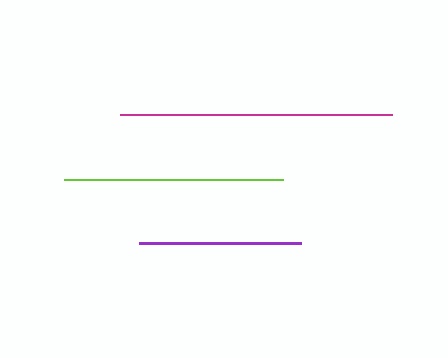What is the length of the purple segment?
The purple segment is approximately 162 pixels long.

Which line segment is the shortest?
The purple line is the shortest at approximately 162 pixels.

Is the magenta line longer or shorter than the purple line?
The magenta line is longer than the purple line.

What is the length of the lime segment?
The lime segment is approximately 218 pixels long.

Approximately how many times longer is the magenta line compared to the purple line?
The magenta line is approximately 1.7 times the length of the purple line.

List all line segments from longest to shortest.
From longest to shortest: magenta, lime, purple.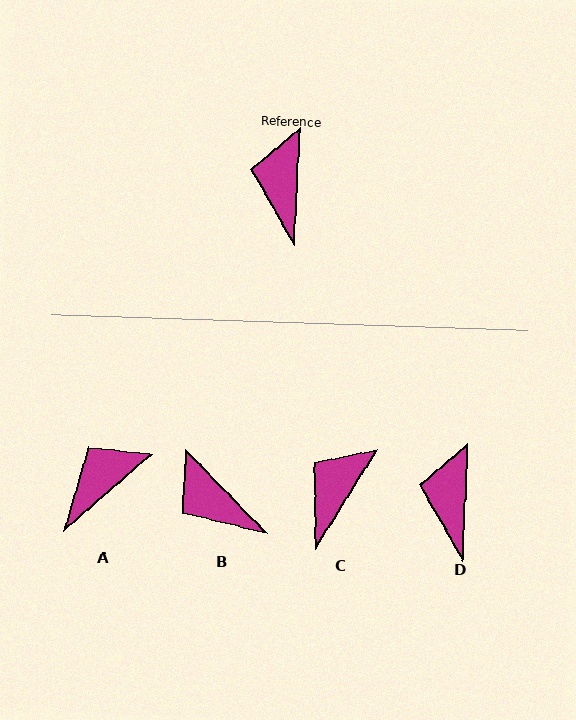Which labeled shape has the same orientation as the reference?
D.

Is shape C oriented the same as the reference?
No, it is off by about 29 degrees.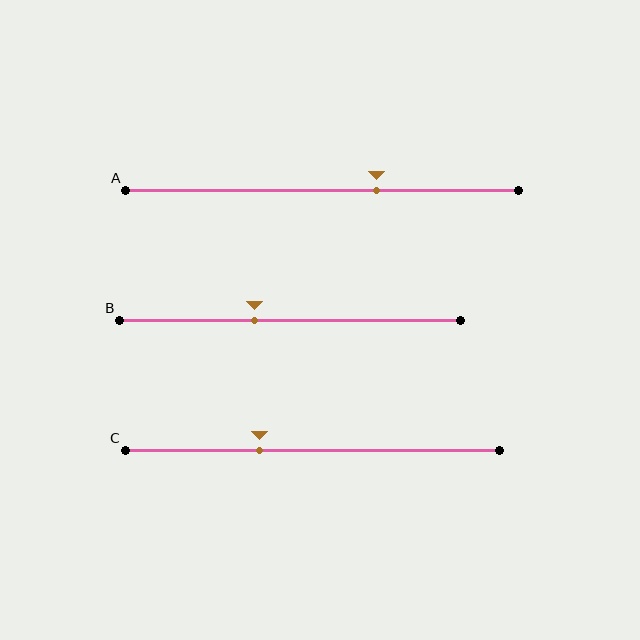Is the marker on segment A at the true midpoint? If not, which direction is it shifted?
No, the marker on segment A is shifted to the right by about 14% of the segment length.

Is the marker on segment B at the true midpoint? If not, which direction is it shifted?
No, the marker on segment B is shifted to the left by about 11% of the segment length.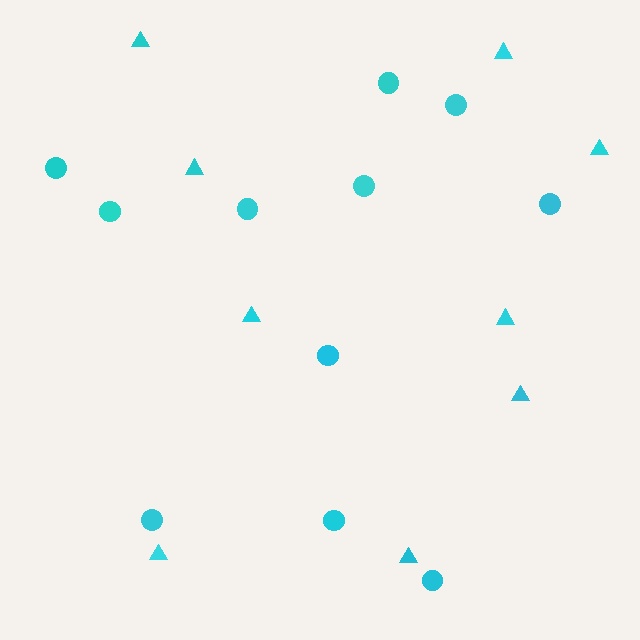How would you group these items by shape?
There are 2 groups: one group of triangles (9) and one group of circles (11).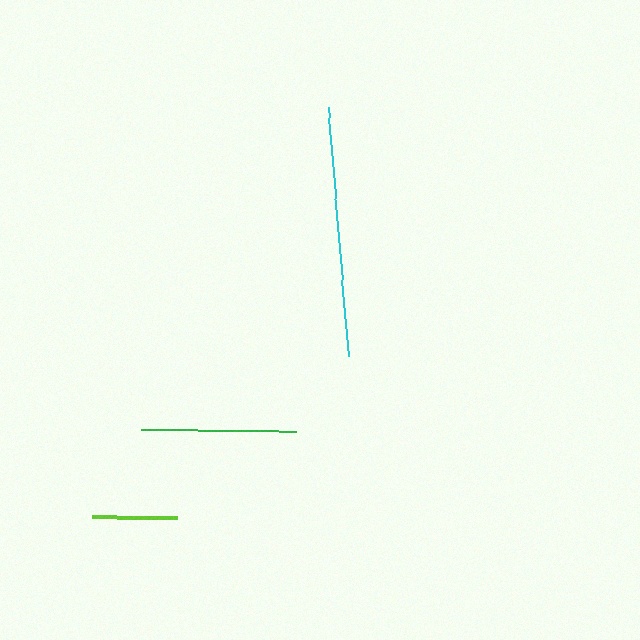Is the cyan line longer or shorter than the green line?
The cyan line is longer than the green line.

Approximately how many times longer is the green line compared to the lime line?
The green line is approximately 1.8 times the length of the lime line.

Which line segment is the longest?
The cyan line is the longest at approximately 250 pixels.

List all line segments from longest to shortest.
From longest to shortest: cyan, green, lime.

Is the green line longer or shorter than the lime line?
The green line is longer than the lime line.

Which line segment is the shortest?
The lime line is the shortest at approximately 85 pixels.